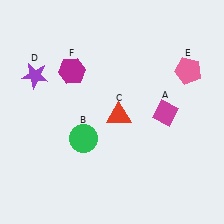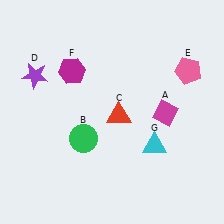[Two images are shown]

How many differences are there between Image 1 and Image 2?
There is 1 difference between the two images.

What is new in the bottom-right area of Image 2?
A cyan triangle (G) was added in the bottom-right area of Image 2.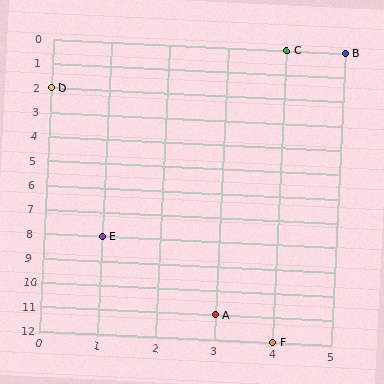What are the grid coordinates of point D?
Point D is at grid coordinates (0, 2).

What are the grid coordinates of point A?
Point A is at grid coordinates (3, 11).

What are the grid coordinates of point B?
Point B is at grid coordinates (5, 0).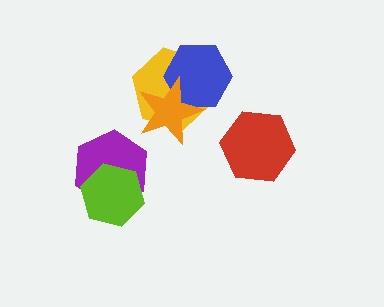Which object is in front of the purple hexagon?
The lime hexagon is in front of the purple hexagon.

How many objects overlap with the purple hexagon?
1 object overlaps with the purple hexagon.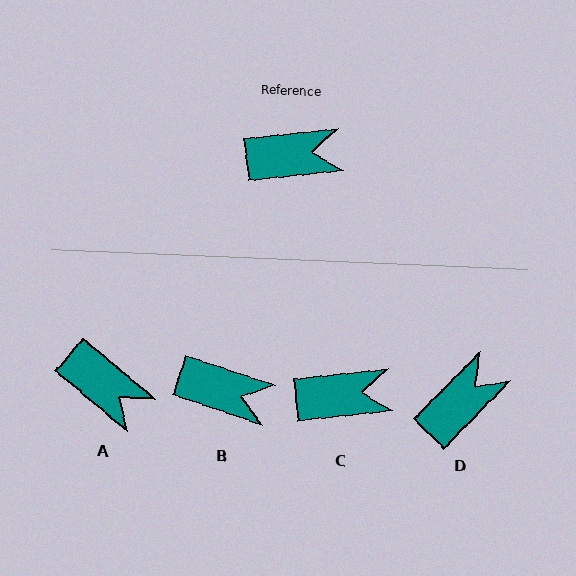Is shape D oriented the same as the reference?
No, it is off by about 40 degrees.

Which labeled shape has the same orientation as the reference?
C.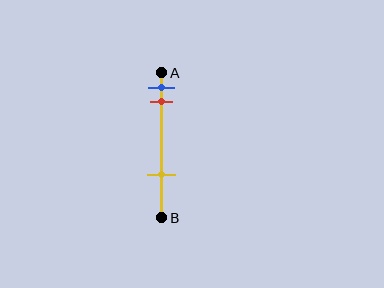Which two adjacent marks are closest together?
The blue and red marks are the closest adjacent pair.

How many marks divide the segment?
There are 3 marks dividing the segment.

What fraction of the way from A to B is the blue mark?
The blue mark is approximately 10% (0.1) of the way from A to B.